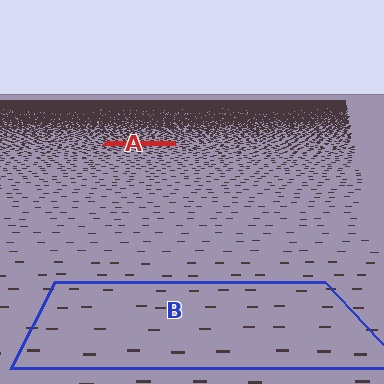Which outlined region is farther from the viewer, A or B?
Region A is farther from the viewer — the texture elements inside it appear smaller and more densely packed.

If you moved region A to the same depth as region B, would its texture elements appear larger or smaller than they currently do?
They would appear larger. At a closer depth, the same texture elements are projected at a bigger on-screen size.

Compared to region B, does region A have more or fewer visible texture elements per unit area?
Region A has more texture elements per unit area — they are packed more densely because it is farther away.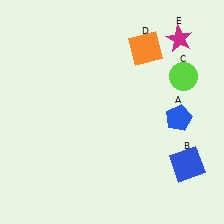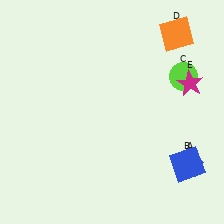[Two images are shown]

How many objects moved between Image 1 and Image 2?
3 objects moved between the two images.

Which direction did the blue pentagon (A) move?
The blue pentagon (A) moved down.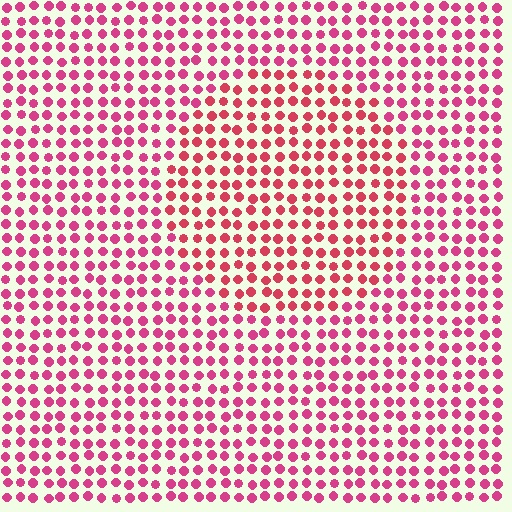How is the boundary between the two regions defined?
The boundary is defined purely by a slight shift in hue (about 19 degrees). Spacing, size, and orientation are identical on both sides.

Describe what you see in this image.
The image is filled with small magenta elements in a uniform arrangement. A circle-shaped region is visible where the elements are tinted to a slightly different hue, forming a subtle color boundary.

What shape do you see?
I see a circle.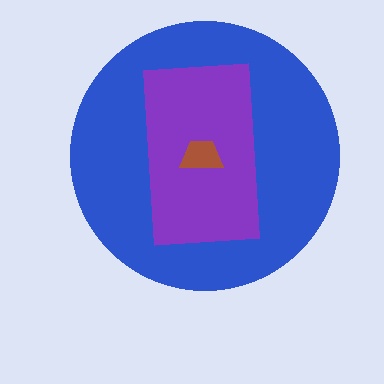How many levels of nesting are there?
3.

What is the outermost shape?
The blue circle.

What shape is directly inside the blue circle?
The purple rectangle.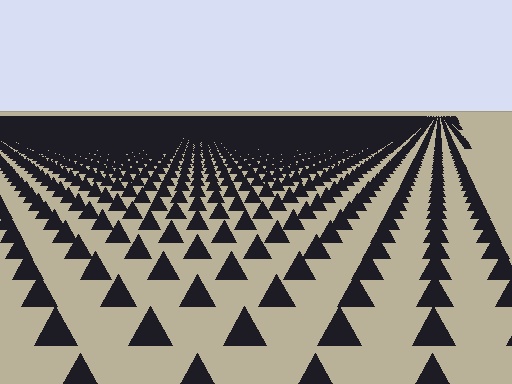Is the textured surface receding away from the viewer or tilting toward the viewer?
The surface is receding away from the viewer. Texture elements get smaller and denser toward the top.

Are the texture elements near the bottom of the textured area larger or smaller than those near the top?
Larger. Near the bottom, elements are closer to the viewer and appear at a bigger on-screen size.